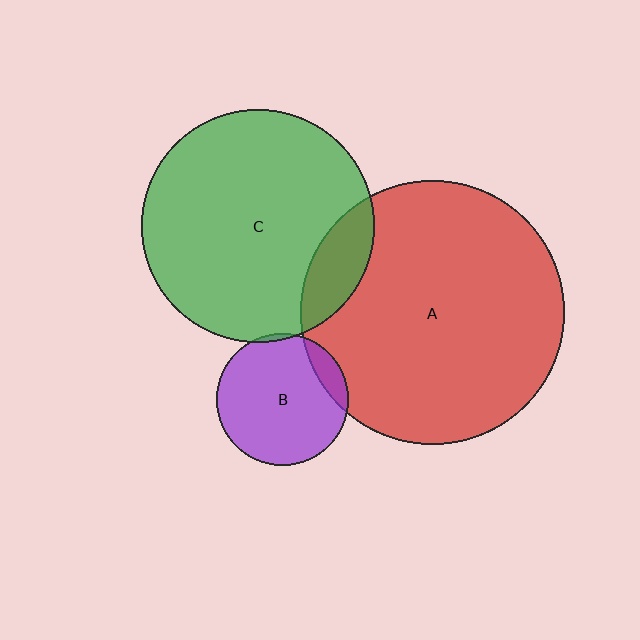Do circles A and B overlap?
Yes.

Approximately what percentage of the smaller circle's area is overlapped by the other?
Approximately 10%.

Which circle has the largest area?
Circle A (red).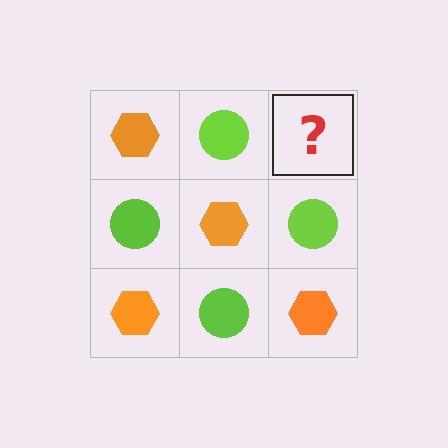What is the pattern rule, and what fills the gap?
The rule is that it alternates orange hexagon and lime circle in a checkerboard pattern. The gap should be filled with an orange hexagon.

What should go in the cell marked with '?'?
The missing cell should contain an orange hexagon.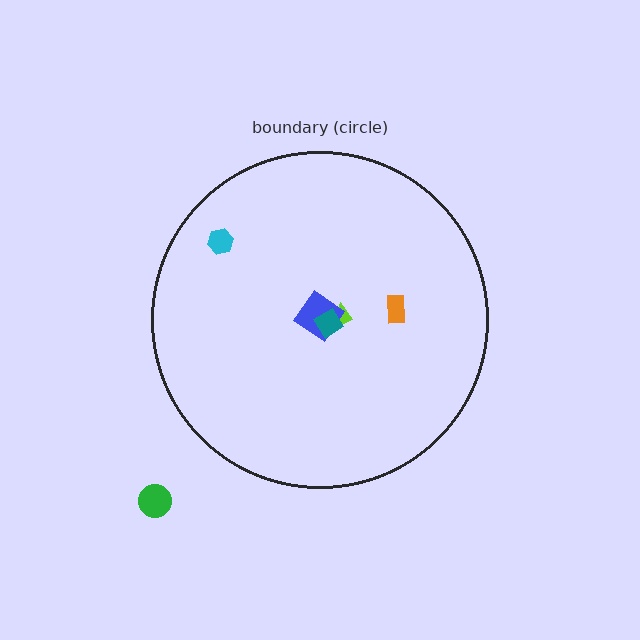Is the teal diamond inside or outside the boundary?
Inside.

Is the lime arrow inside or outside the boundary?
Inside.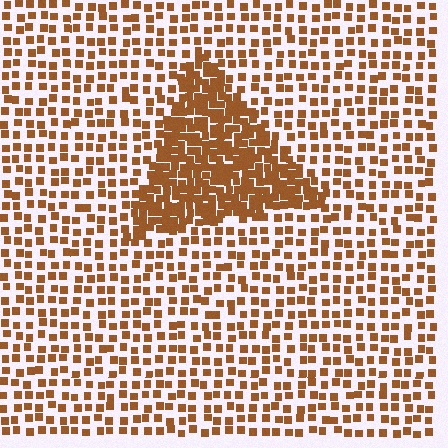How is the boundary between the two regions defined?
The boundary is defined by a change in element density (approximately 2.3x ratio). All elements are the same color, size, and shape.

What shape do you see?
I see a triangle.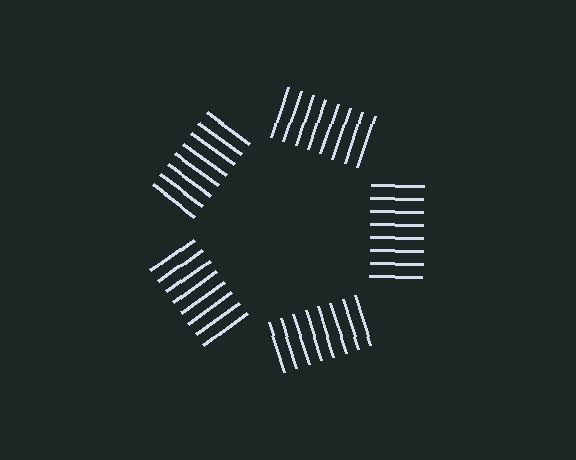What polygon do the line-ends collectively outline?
An illusory pentagon — the line segments terminate on its edges but no continuous stroke is drawn.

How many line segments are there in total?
40 — 8 along each of the 5 edges.